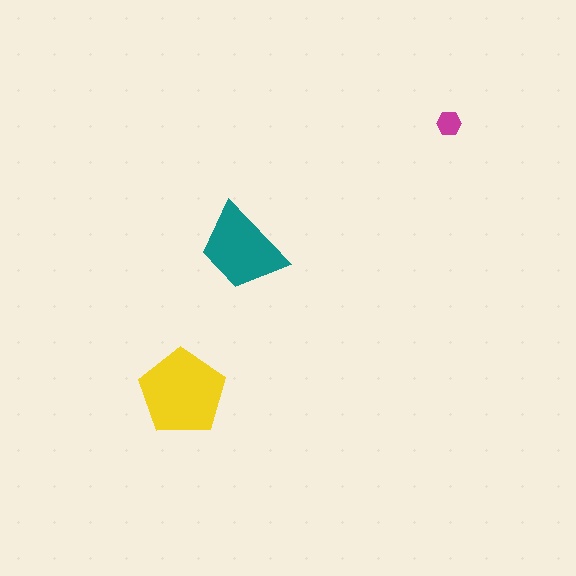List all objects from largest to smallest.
The yellow pentagon, the teal trapezoid, the magenta hexagon.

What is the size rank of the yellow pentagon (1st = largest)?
1st.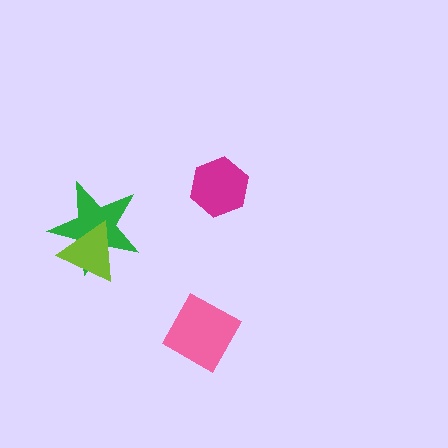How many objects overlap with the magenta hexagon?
0 objects overlap with the magenta hexagon.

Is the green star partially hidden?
Yes, it is partially covered by another shape.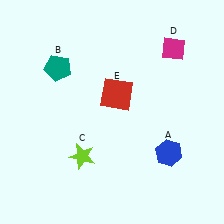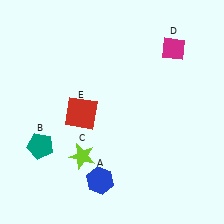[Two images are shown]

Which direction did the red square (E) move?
The red square (E) moved left.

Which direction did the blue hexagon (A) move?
The blue hexagon (A) moved left.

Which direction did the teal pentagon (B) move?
The teal pentagon (B) moved down.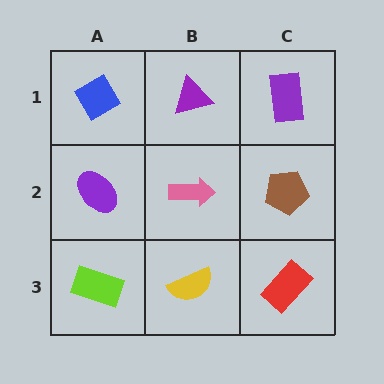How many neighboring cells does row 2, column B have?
4.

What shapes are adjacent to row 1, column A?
A purple ellipse (row 2, column A), a purple triangle (row 1, column B).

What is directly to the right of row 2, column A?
A pink arrow.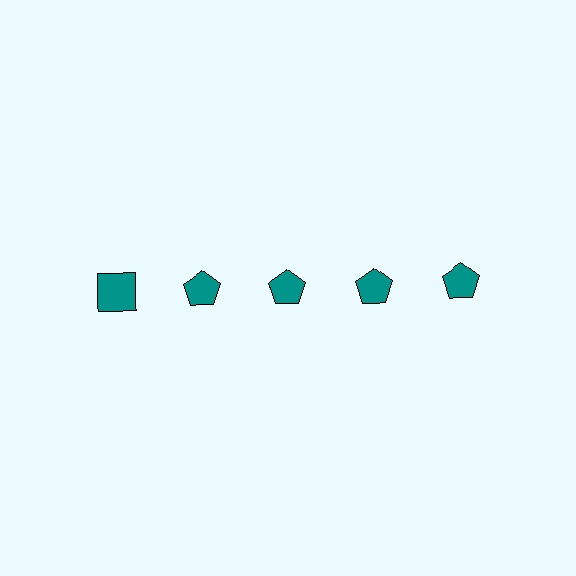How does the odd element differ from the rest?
It has a different shape: square instead of pentagon.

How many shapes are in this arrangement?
There are 5 shapes arranged in a grid pattern.